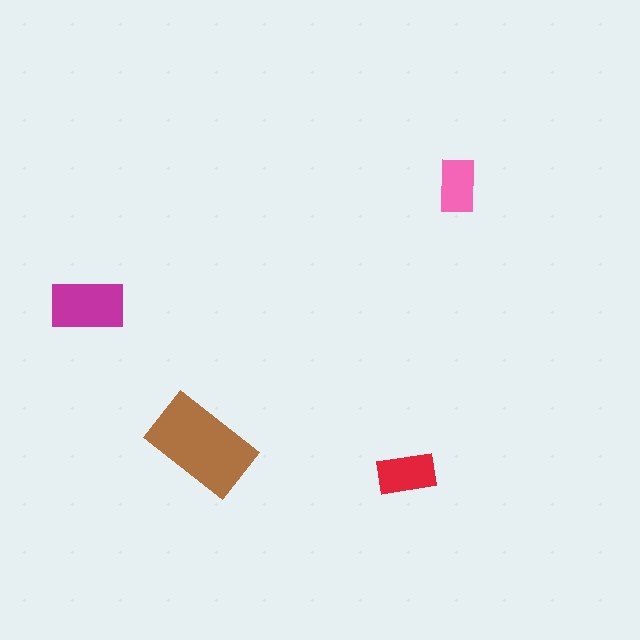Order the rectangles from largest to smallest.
the brown one, the magenta one, the red one, the pink one.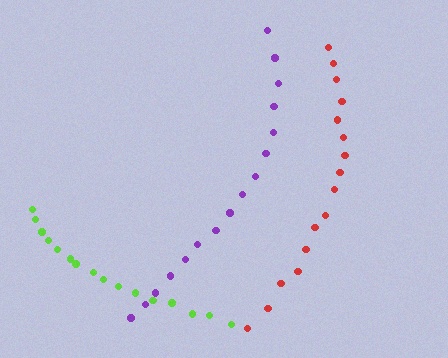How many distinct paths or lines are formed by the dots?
There are 3 distinct paths.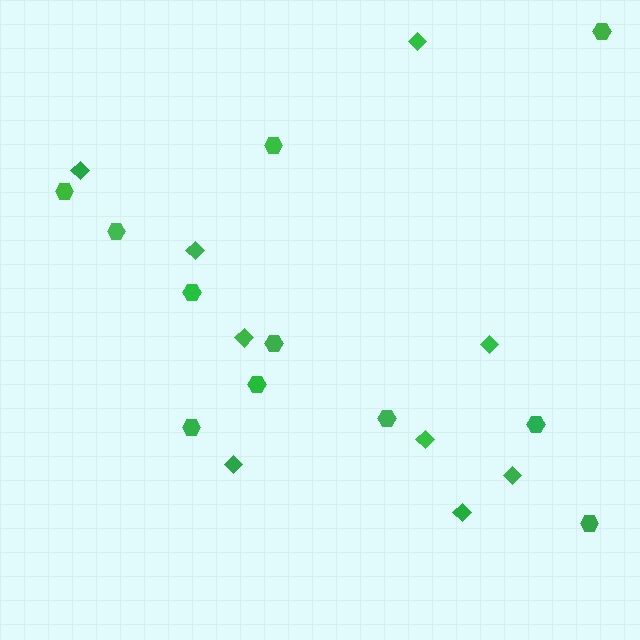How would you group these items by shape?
There are 2 groups: one group of diamonds (9) and one group of hexagons (11).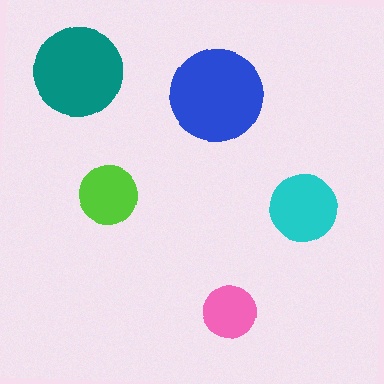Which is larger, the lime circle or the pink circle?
The lime one.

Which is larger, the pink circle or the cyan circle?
The cyan one.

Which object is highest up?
The teal circle is topmost.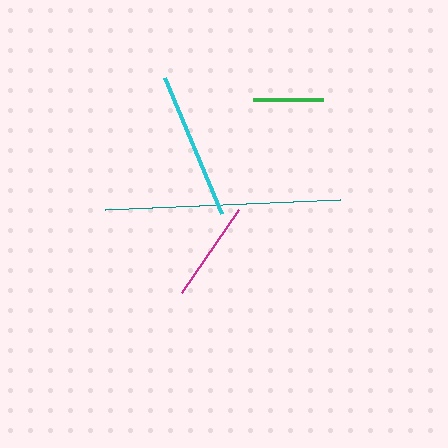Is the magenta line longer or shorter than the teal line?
The teal line is longer than the magenta line.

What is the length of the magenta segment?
The magenta segment is approximately 101 pixels long.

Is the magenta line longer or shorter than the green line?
The magenta line is longer than the green line.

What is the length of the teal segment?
The teal segment is approximately 235 pixels long.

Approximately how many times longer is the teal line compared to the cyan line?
The teal line is approximately 1.6 times the length of the cyan line.